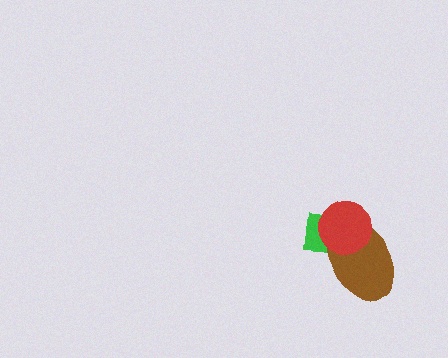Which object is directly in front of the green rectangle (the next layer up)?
The brown ellipse is directly in front of the green rectangle.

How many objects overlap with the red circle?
2 objects overlap with the red circle.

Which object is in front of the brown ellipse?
The red circle is in front of the brown ellipse.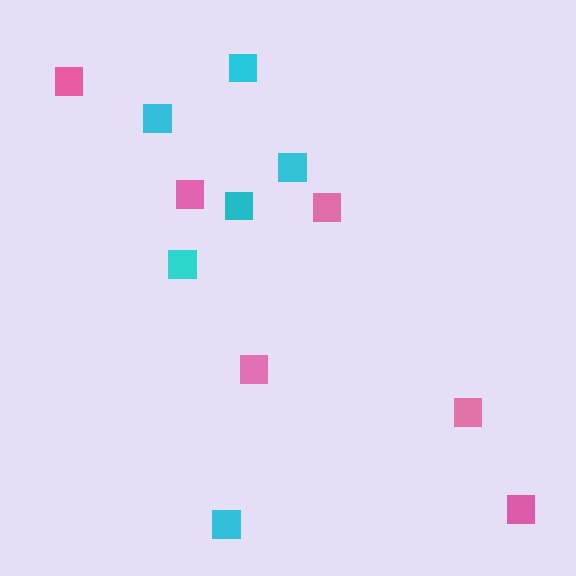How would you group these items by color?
There are 2 groups: one group of pink squares (6) and one group of cyan squares (6).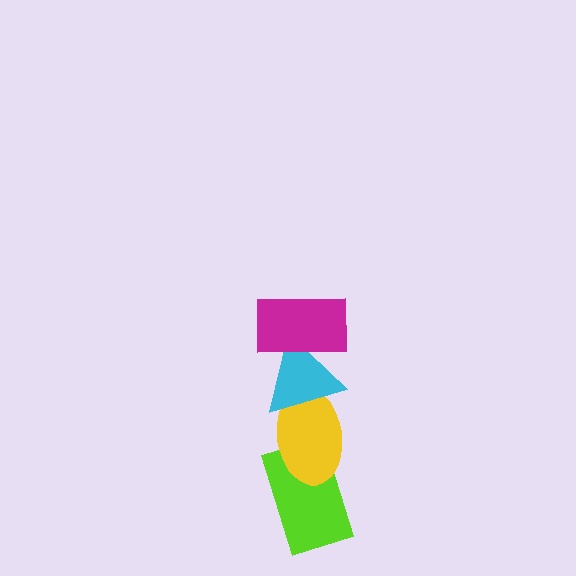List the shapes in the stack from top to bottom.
From top to bottom: the magenta rectangle, the cyan triangle, the yellow ellipse, the lime rectangle.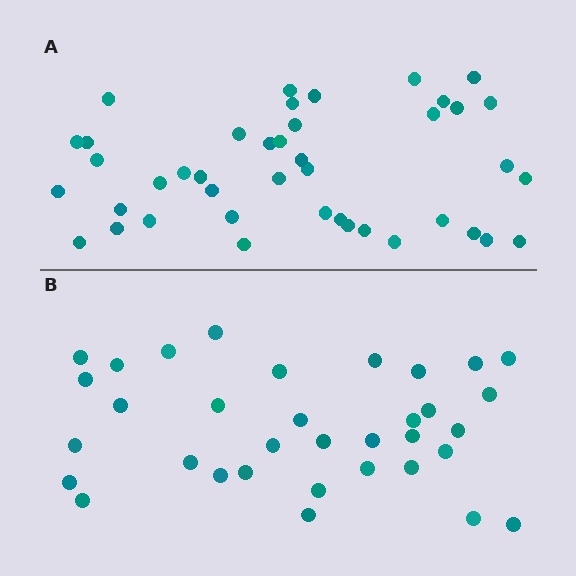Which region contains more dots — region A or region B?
Region A (the top region) has more dots.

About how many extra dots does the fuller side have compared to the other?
Region A has roughly 8 or so more dots than region B.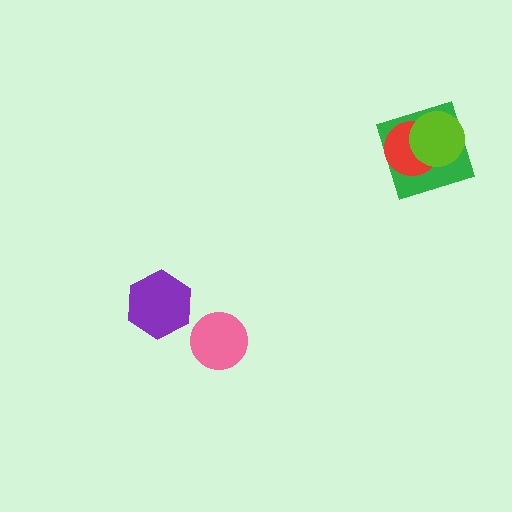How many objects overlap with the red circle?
2 objects overlap with the red circle.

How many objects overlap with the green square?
2 objects overlap with the green square.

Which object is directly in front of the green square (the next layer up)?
The red circle is directly in front of the green square.